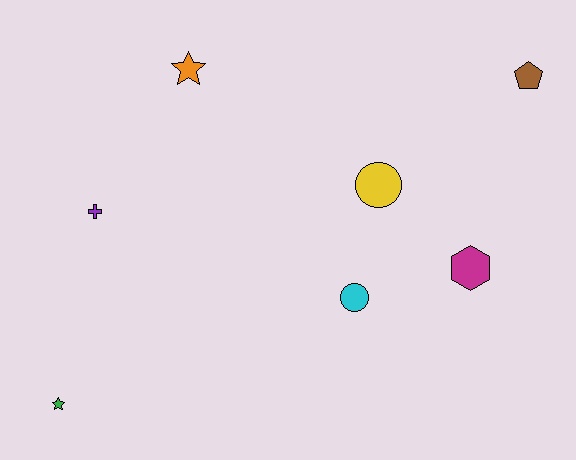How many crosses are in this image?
There is 1 cross.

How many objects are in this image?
There are 7 objects.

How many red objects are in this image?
There are no red objects.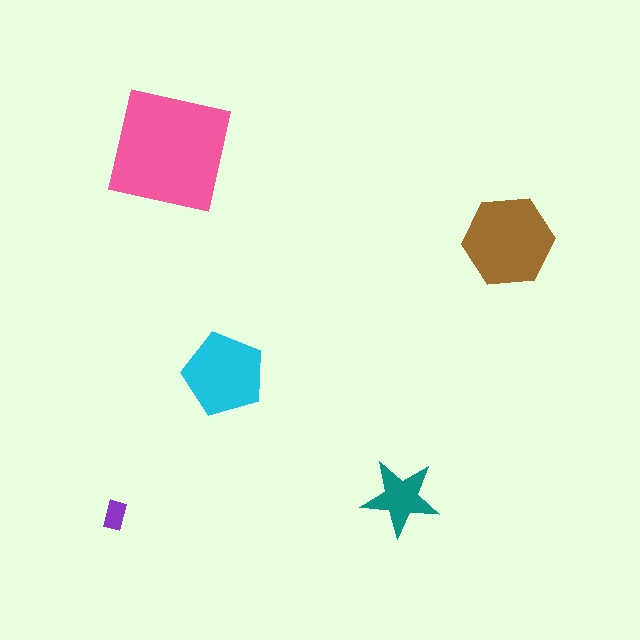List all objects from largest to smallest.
The pink square, the brown hexagon, the cyan pentagon, the teal star, the purple rectangle.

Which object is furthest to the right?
The brown hexagon is rightmost.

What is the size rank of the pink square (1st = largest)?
1st.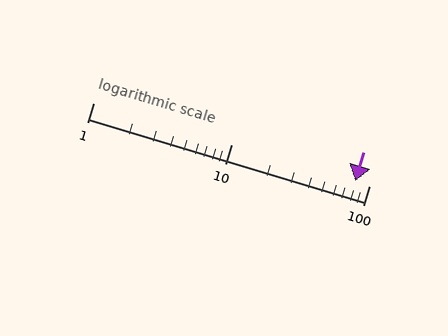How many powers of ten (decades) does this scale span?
The scale spans 2 decades, from 1 to 100.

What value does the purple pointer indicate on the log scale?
The pointer indicates approximately 79.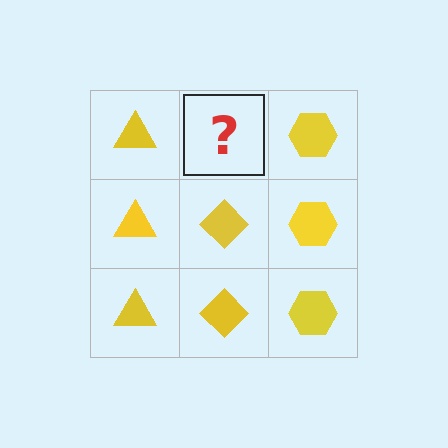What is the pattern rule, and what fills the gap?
The rule is that each column has a consistent shape. The gap should be filled with a yellow diamond.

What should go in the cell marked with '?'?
The missing cell should contain a yellow diamond.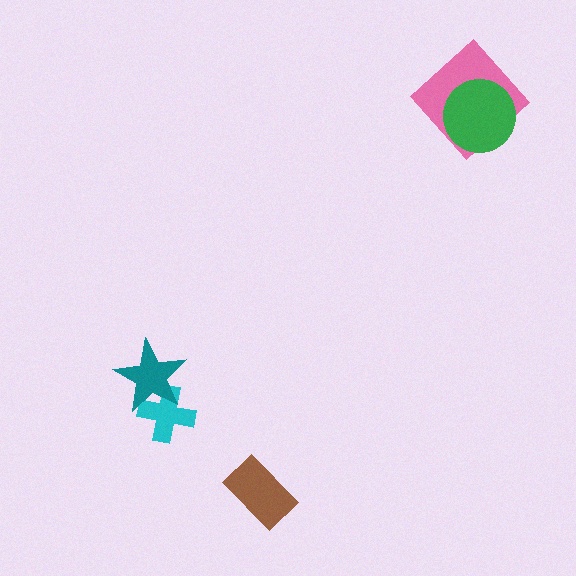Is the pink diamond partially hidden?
Yes, it is partially covered by another shape.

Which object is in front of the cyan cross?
The teal star is in front of the cyan cross.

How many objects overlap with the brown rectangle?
0 objects overlap with the brown rectangle.